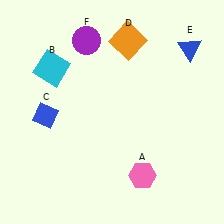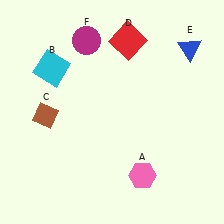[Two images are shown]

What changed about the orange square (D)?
In Image 1, D is orange. In Image 2, it changed to red.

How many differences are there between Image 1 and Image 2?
There are 3 differences between the two images.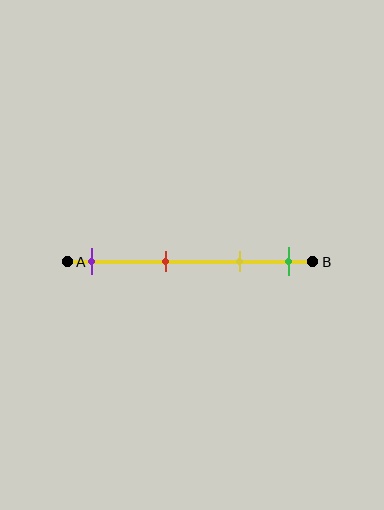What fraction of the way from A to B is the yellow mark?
The yellow mark is approximately 70% (0.7) of the way from A to B.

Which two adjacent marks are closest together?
The yellow and green marks are the closest adjacent pair.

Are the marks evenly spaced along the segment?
No, the marks are not evenly spaced.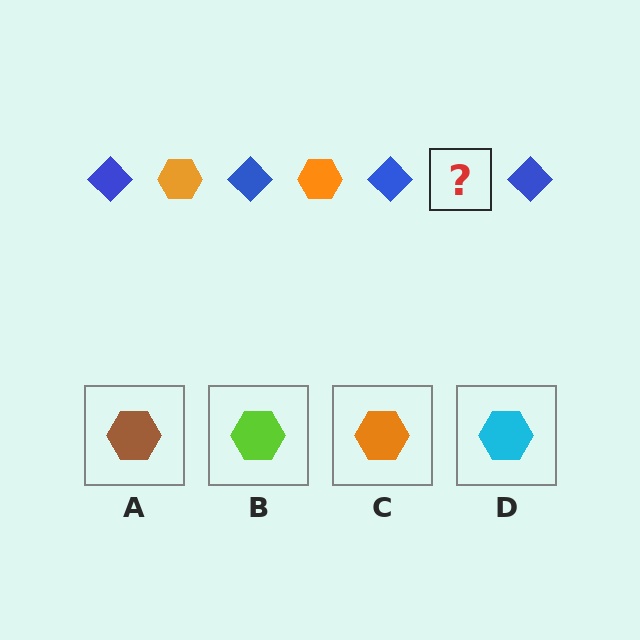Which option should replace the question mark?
Option C.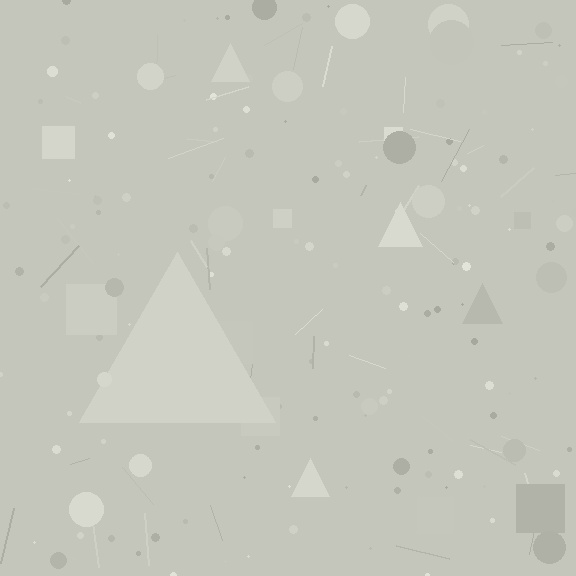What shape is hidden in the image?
A triangle is hidden in the image.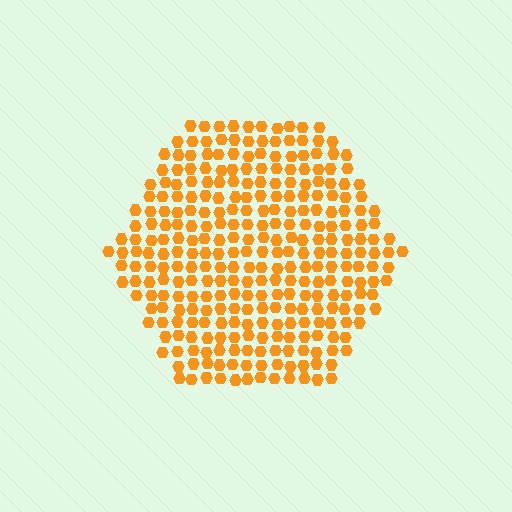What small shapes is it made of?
It is made of small hexagons.